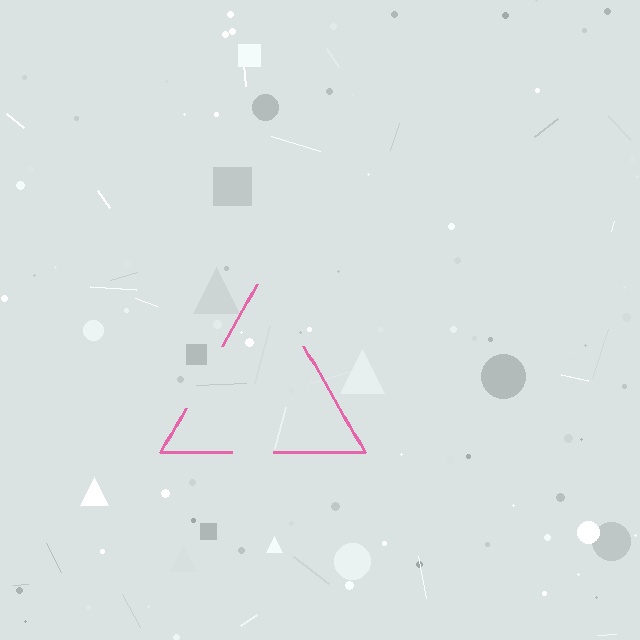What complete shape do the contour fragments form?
The contour fragments form a triangle.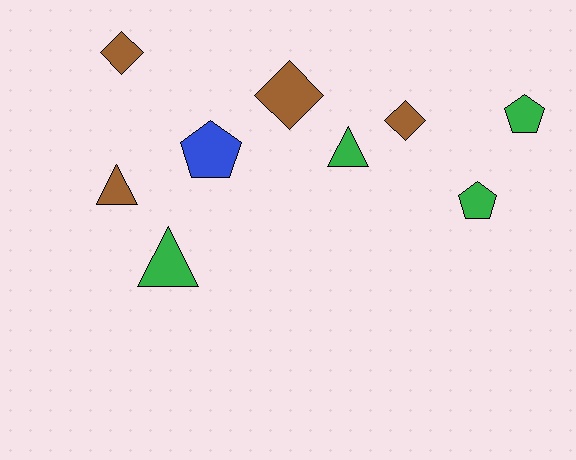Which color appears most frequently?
Green, with 4 objects.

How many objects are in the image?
There are 9 objects.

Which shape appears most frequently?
Diamond, with 3 objects.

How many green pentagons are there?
There are 2 green pentagons.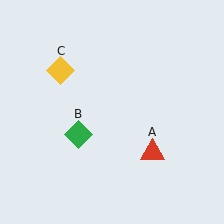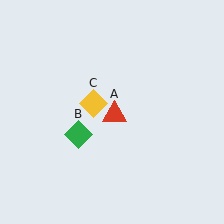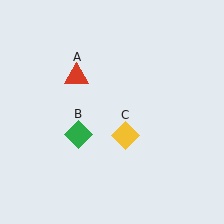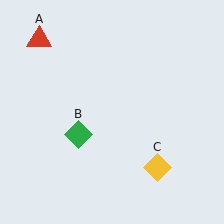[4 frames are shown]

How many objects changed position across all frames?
2 objects changed position: red triangle (object A), yellow diamond (object C).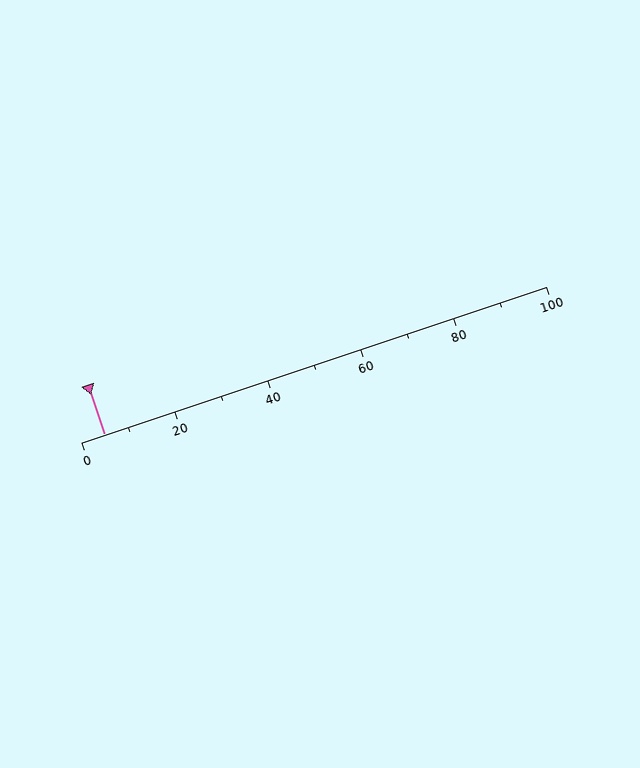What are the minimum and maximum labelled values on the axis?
The axis runs from 0 to 100.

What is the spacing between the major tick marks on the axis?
The major ticks are spaced 20 apart.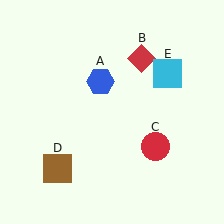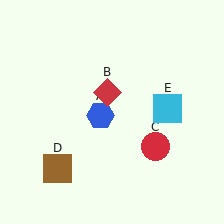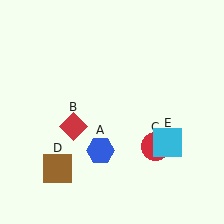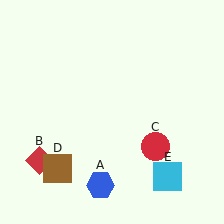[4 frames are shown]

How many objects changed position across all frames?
3 objects changed position: blue hexagon (object A), red diamond (object B), cyan square (object E).